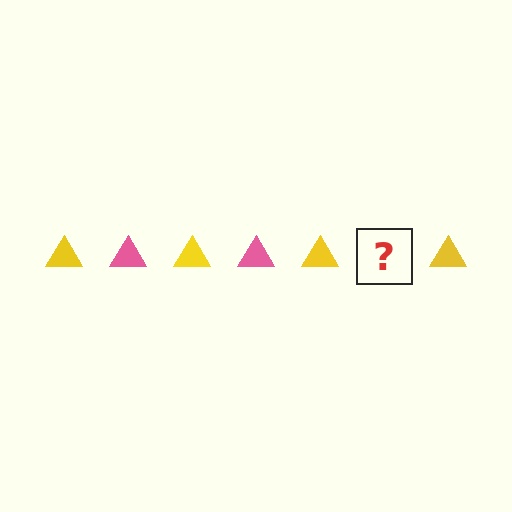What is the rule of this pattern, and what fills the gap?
The rule is that the pattern cycles through yellow, pink triangles. The gap should be filled with a pink triangle.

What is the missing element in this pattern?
The missing element is a pink triangle.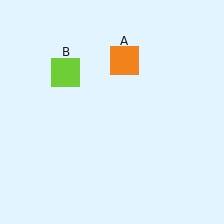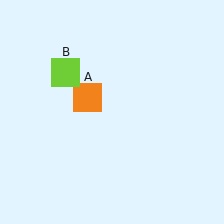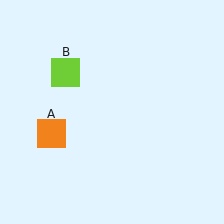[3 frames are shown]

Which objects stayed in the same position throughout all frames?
Lime square (object B) remained stationary.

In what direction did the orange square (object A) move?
The orange square (object A) moved down and to the left.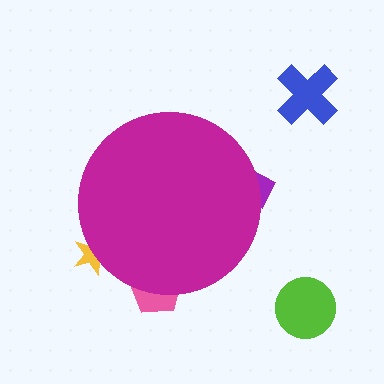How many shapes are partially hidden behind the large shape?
3 shapes are partially hidden.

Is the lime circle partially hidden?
No, the lime circle is fully visible.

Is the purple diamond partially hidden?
Yes, the purple diamond is partially hidden behind the magenta circle.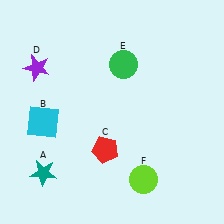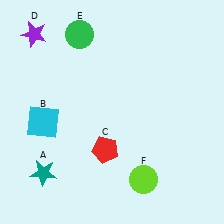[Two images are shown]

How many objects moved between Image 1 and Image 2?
2 objects moved between the two images.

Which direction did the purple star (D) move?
The purple star (D) moved up.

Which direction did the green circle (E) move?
The green circle (E) moved left.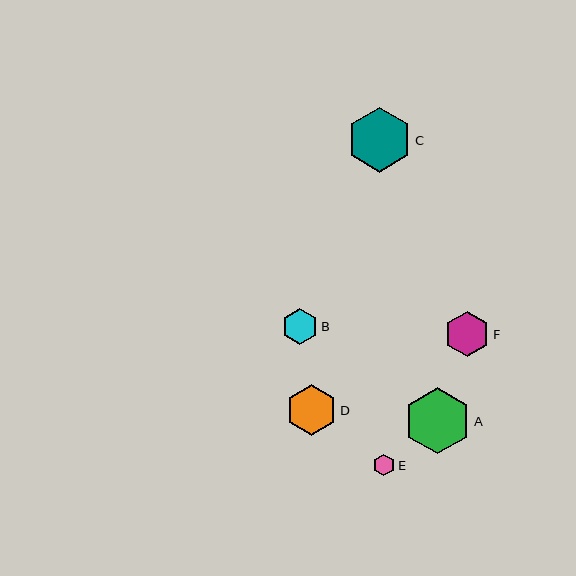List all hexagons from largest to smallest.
From largest to smallest: A, C, D, F, B, E.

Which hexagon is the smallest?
Hexagon E is the smallest with a size of approximately 21 pixels.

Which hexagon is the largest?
Hexagon A is the largest with a size of approximately 66 pixels.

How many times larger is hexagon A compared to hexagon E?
Hexagon A is approximately 3.1 times the size of hexagon E.